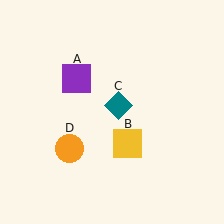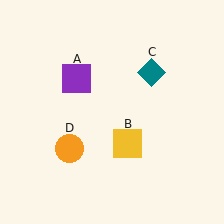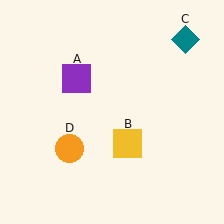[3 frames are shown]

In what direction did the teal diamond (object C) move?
The teal diamond (object C) moved up and to the right.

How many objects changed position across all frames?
1 object changed position: teal diamond (object C).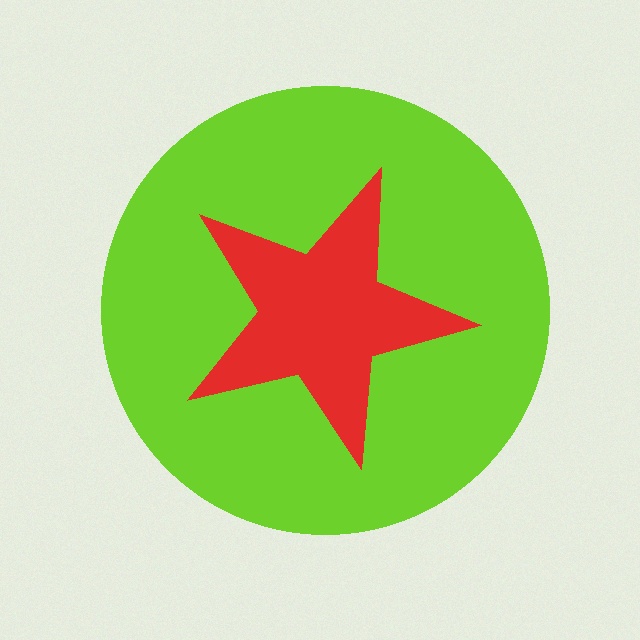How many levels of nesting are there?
2.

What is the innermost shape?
The red star.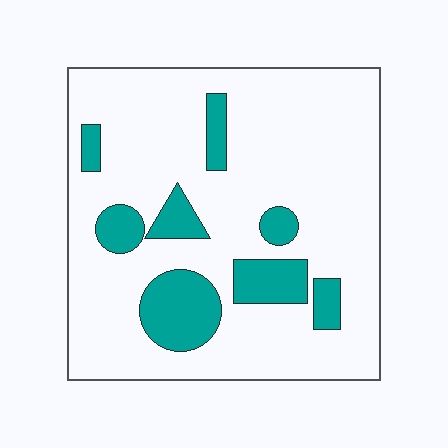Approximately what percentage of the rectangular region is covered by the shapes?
Approximately 20%.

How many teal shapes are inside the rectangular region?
8.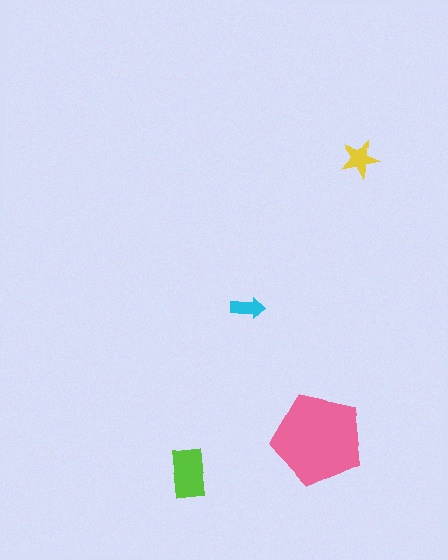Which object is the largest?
The pink pentagon.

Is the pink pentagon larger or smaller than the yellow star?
Larger.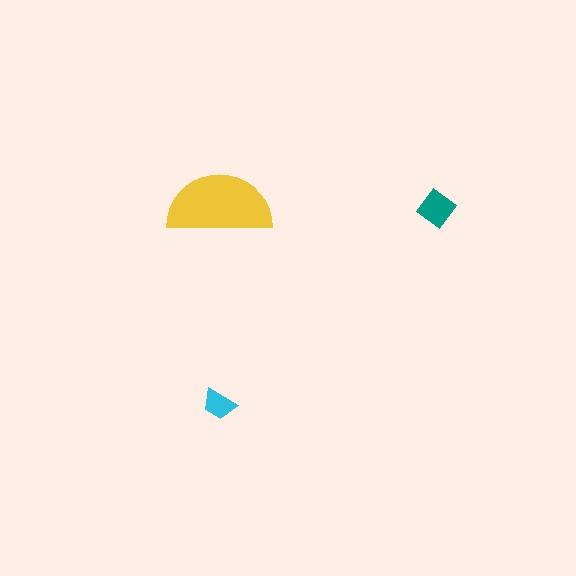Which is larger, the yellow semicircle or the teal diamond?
The yellow semicircle.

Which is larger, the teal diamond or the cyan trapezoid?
The teal diamond.